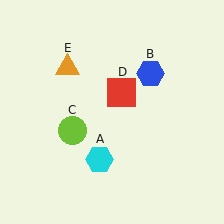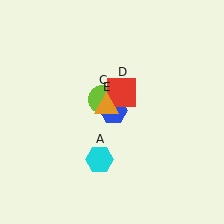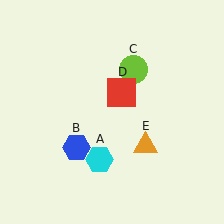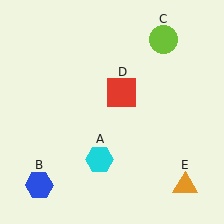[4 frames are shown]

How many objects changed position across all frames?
3 objects changed position: blue hexagon (object B), lime circle (object C), orange triangle (object E).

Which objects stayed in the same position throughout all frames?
Cyan hexagon (object A) and red square (object D) remained stationary.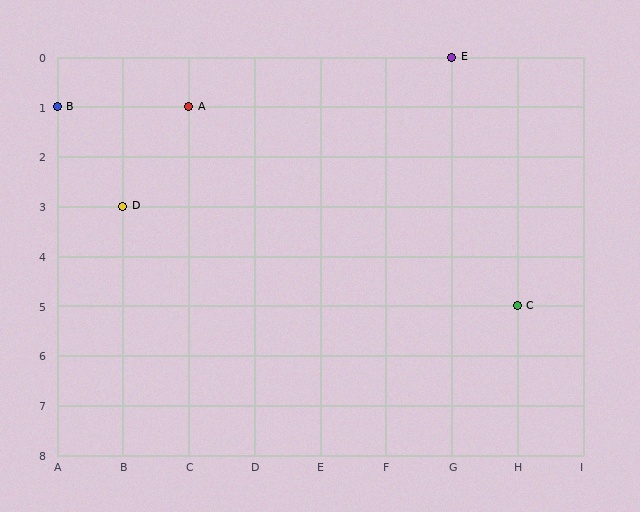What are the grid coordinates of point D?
Point D is at grid coordinates (B, 3).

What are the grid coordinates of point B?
Point B is at grid coordinates (A, 1).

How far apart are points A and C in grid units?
Points A and C are 5 columns and 4 rows apart (about 6.4 grid units diagonally).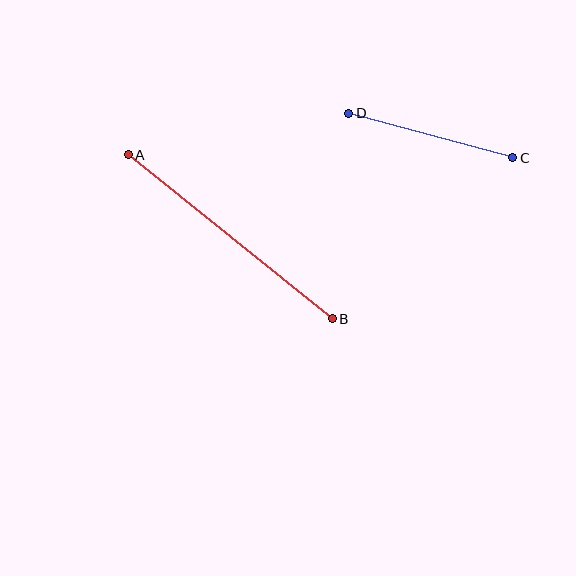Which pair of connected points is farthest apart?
Points A and B are farthest apart.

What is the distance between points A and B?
The distance is approximately 262 pixels.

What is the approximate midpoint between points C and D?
The midpoint is at approximately (431, 135) pixels.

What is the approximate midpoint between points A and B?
The midpoint is at approximately (230, 237) pixels.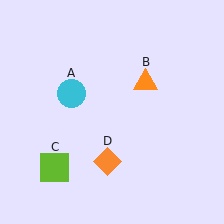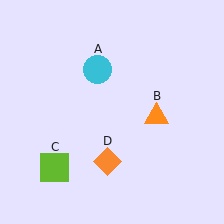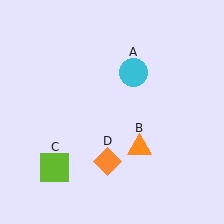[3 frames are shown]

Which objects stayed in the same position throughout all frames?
Lime square (object C) and orange diamond (object D) remained stationary.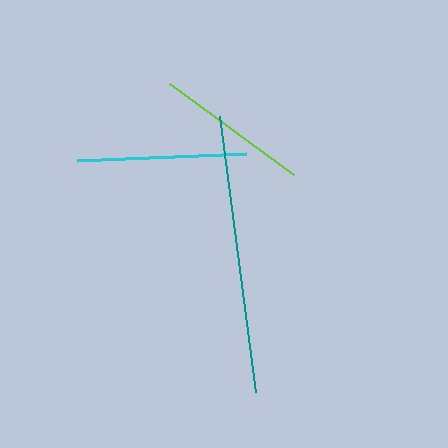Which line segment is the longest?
The teal line is the longest at approximately 279 pixels.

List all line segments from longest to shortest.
From longest to shortest: teal, cyan, lime.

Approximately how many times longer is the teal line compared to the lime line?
The teal line is approximately 1.8 times the length of the lime line.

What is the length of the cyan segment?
The cyan segment is approximately 169 pixels long.